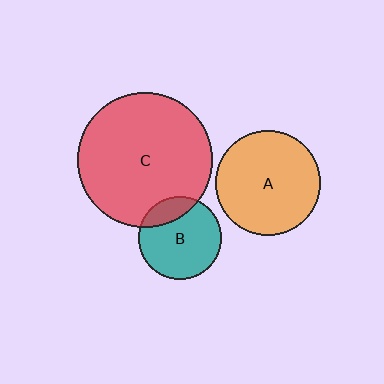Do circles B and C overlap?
Yes.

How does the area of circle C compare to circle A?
Approximately 1.6 times.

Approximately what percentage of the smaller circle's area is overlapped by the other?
Approximately 20%.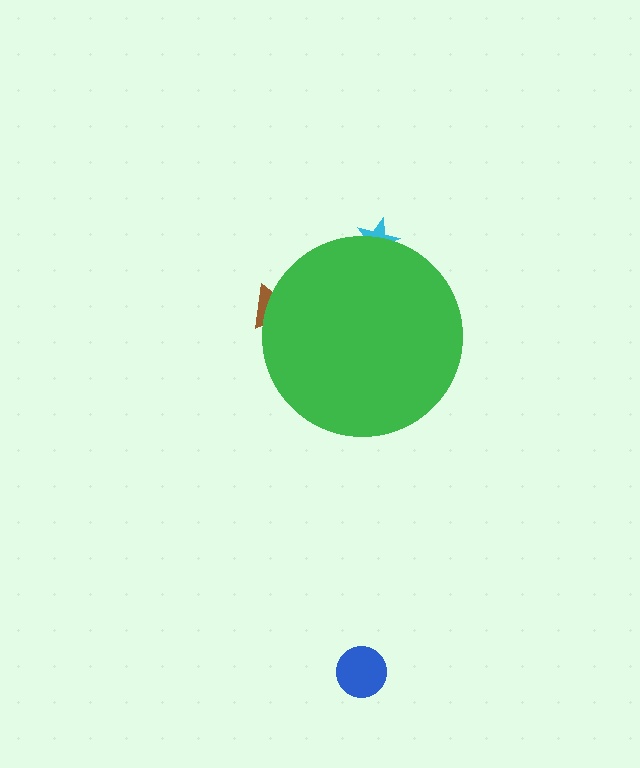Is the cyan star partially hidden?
Yes, the cyan star is partially hidden behind the green circle.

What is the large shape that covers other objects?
A green circle.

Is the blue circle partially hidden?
No, the blue circle is fully visible.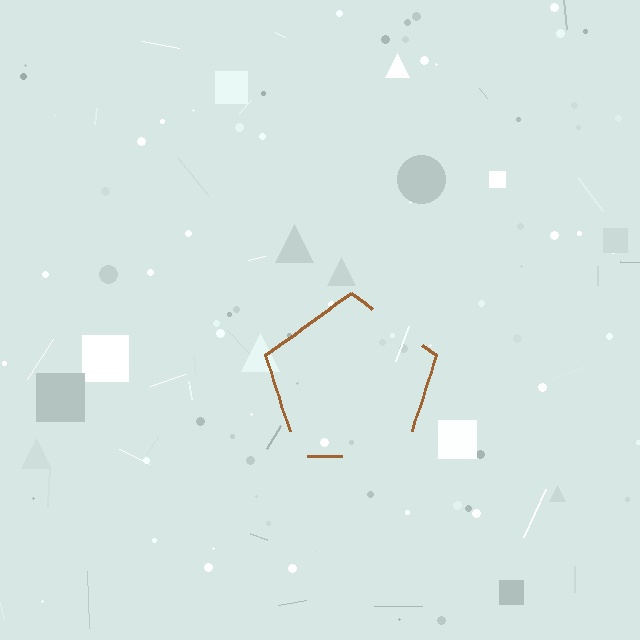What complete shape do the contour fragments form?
The contour fragments form a pentagon.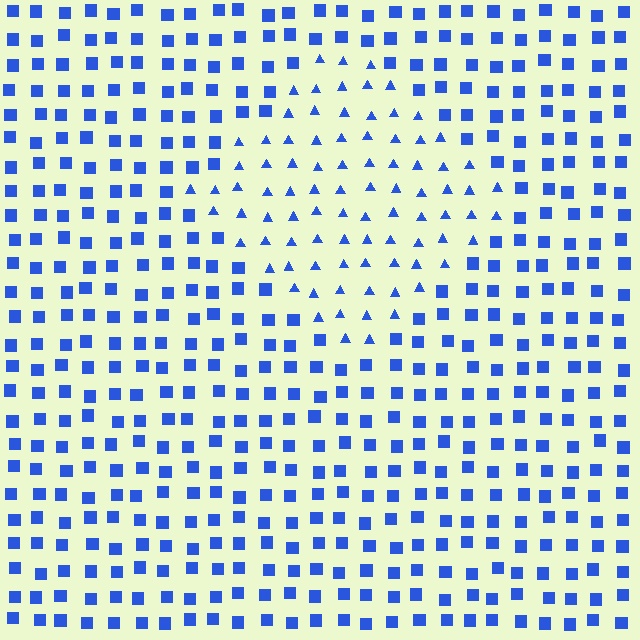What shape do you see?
I see a diamond.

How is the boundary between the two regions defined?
The boundary is defined by a change in element shape: triangles inside vs. squares outside. All elements share the same color and spacing.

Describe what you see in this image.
The image is filled with small blue elements arranged in a uniform grid. A diamond-shaped region contains triangles, while the surrounding area contains squares. The boundary is defined purely by the change in element shape.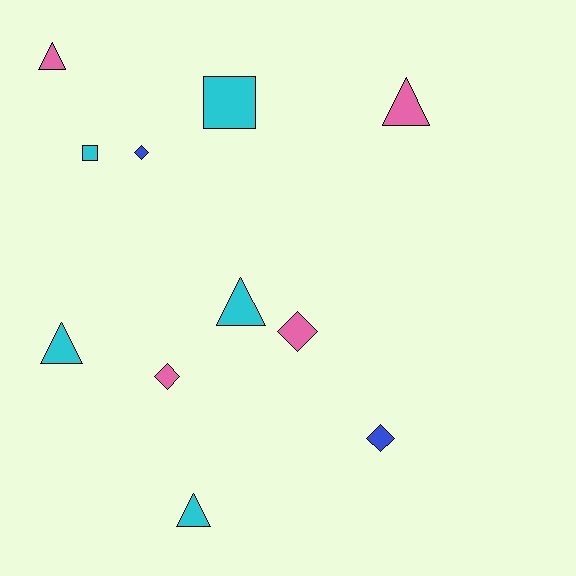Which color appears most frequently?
Cyan, with 5 objects.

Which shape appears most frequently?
Triangle, with 5 objects.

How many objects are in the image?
There are 11 objects.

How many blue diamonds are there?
There are 2 blue diamonds.